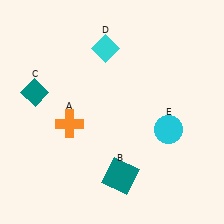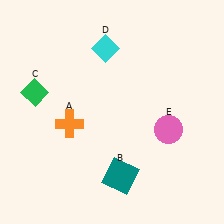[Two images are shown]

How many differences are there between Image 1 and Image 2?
There are 2 differences between the two images.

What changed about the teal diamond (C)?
In Image 1, C is teal. In Image 2, it changed to green.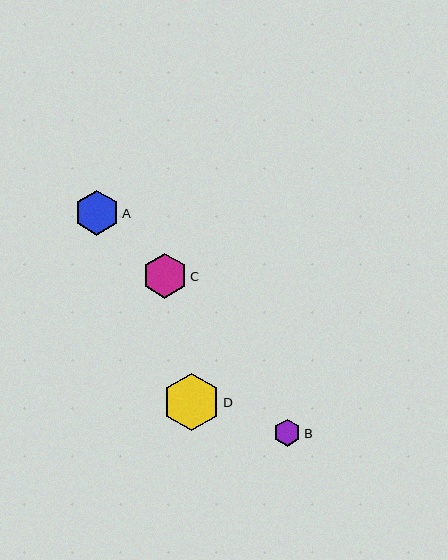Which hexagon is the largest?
Hexagon D is the largest with a size of approximately 57 pixels.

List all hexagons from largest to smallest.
From largest to smallest: D, A, C, B.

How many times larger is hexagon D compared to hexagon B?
Hexagon D is approximately 2.1 times the size of hexagon B.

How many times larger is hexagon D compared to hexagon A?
Hexagon D is approximately 1.3 times the size of hexagon A.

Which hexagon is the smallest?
Hexagon B is the smallest with a size of approximately 27 pixels.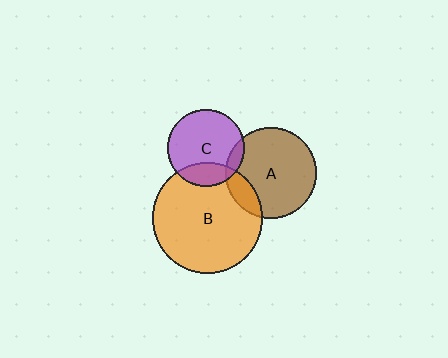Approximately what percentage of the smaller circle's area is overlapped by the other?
Approximately 20%.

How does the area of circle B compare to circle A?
Approximately 1.5 times.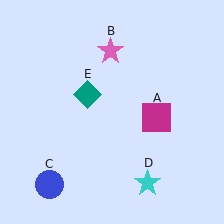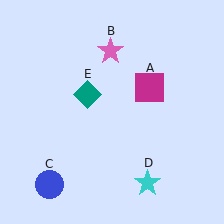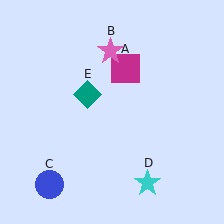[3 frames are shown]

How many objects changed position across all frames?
1 object changed position: magenta square (object A).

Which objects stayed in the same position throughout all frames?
Pink star (object B) and blue circle (object C) and cyan star (object D) and teal diamond (object E) remained stationary.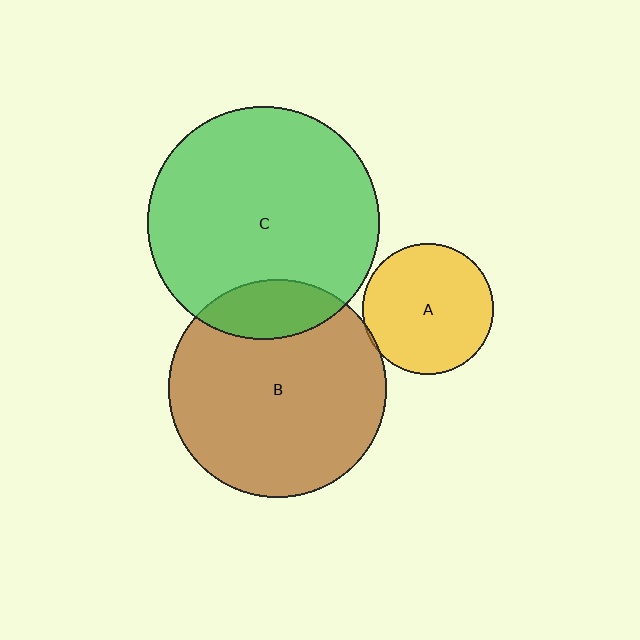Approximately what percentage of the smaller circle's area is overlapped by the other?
Approximately 5%.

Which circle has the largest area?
Circle C (green).